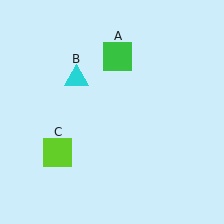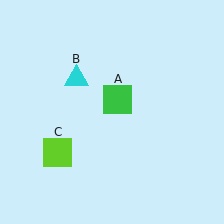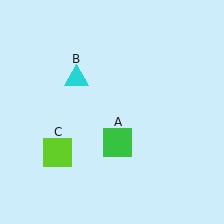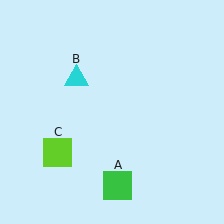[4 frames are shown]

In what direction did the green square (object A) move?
The green square (object A) moved down.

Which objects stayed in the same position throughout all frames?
Cyan triangle (object B) and lime square (object C) remained stationary.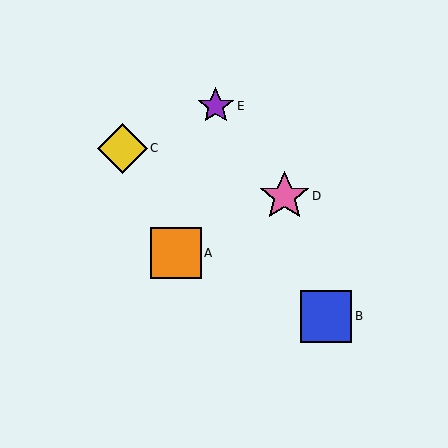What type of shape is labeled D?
Shape D is a pink star.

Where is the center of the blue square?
The center of the blue square is at (326, 316).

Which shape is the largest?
The blue square (labeled B) is the largest.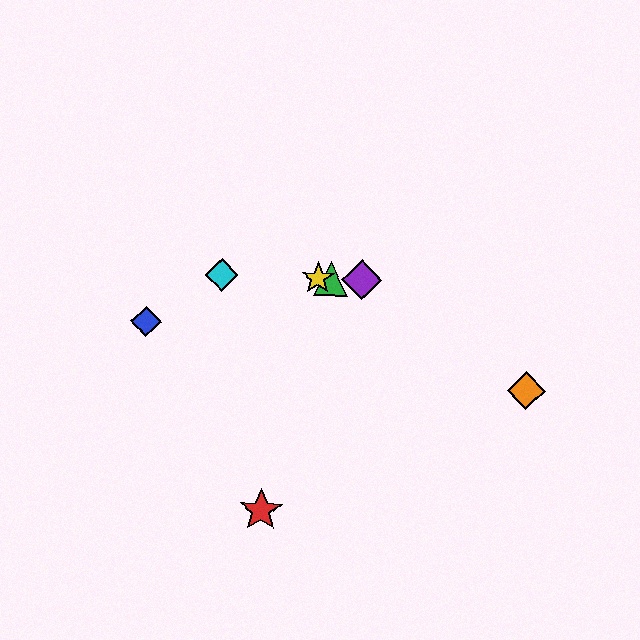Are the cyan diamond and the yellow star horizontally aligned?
Yes, both are at y≈275.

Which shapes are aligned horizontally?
The green triangle, the yellow star, the purple diamond, the cyan diamond are aligned horizontally.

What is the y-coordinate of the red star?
The red star is at y≈510.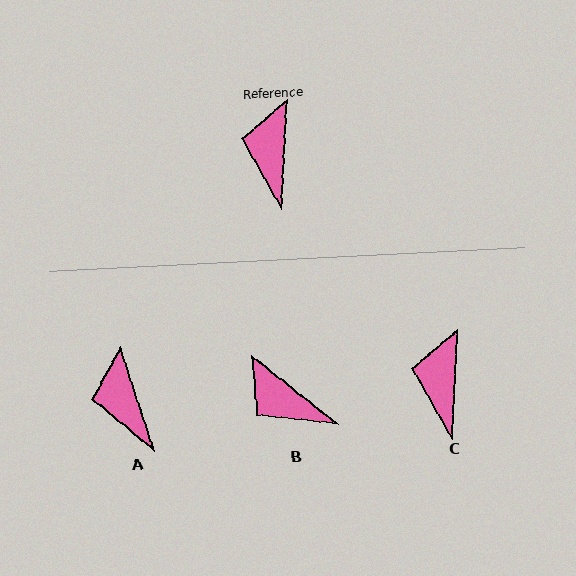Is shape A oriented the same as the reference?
No, it is off by about 21 degrees.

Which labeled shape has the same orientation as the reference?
C.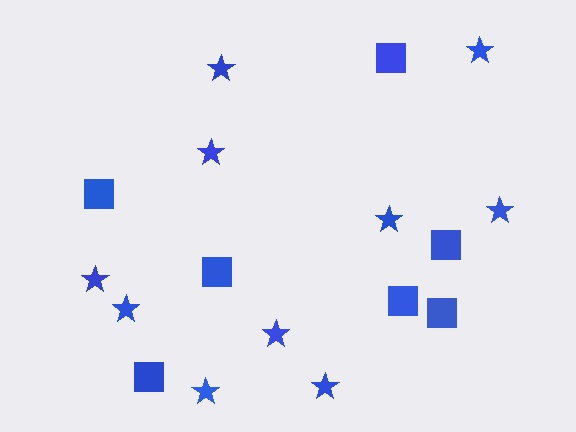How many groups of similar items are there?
There are 2 groups: one group of stars (10) and one group of squares (7).